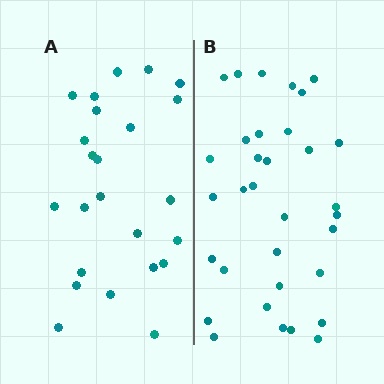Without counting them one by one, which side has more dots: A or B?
Region B (the right region) has more dots.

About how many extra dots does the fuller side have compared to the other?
Region B has roughly 8 or so more dots than region A.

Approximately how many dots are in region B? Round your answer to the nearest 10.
About 30 dots. (The exact count is 33, which rounds to 30.)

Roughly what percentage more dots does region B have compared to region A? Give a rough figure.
About 40% more.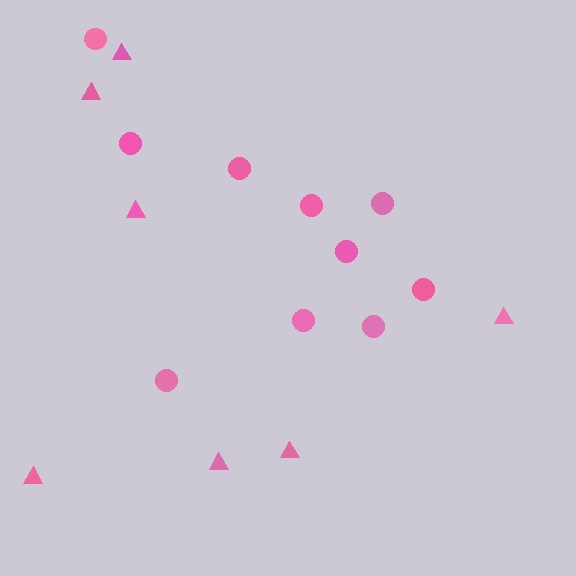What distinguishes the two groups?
There are 2 groups: one group of circles (10) and one group of triangles (7).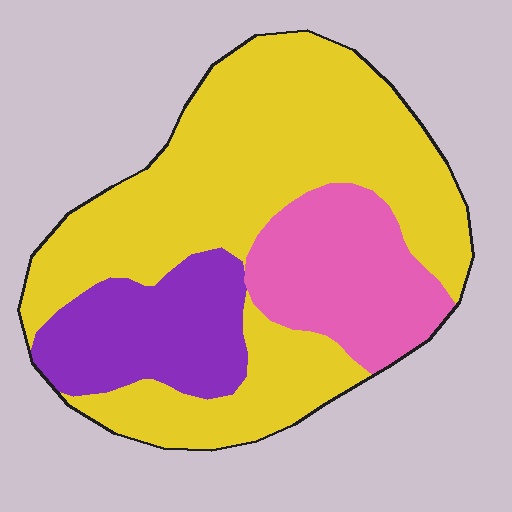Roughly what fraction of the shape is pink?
Pink covers around 20% of the shape.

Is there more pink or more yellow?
Yellow.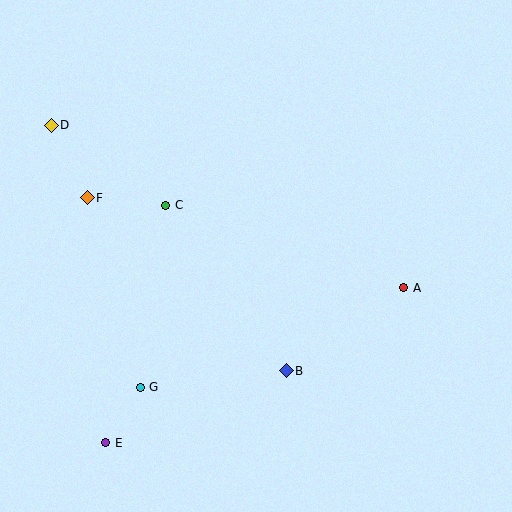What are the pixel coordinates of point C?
Point C is at (165, 205).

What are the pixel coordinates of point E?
Point E is at (106, 443).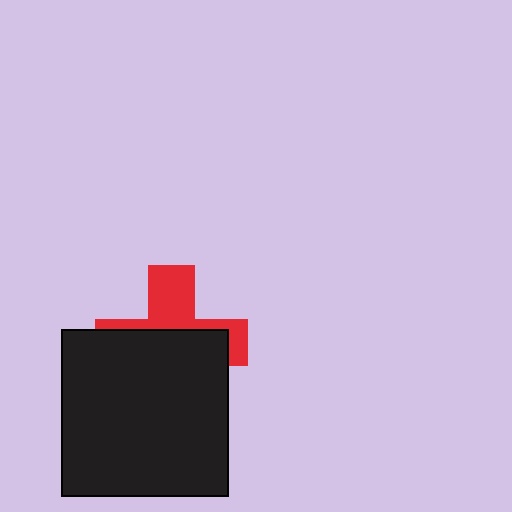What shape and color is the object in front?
The object in front is a black square.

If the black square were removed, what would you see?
You would see the complete red cross.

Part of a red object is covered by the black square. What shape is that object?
It is a cross.